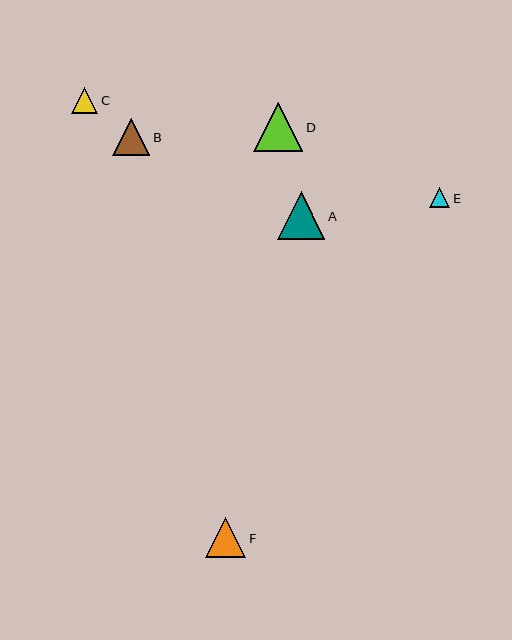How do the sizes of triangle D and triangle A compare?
Triangle D and triangle A are approximately the same size.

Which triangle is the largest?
Triangle D is the largest with a size of approximately 49 pixels.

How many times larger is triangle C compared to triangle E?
Triangle C is approximately 1.3 times the size of triangle E.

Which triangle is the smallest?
Triangle E is the smallest with a size of approximately 21 pixels.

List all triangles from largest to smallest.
From largest to smallest: D, A, F, B, C, E.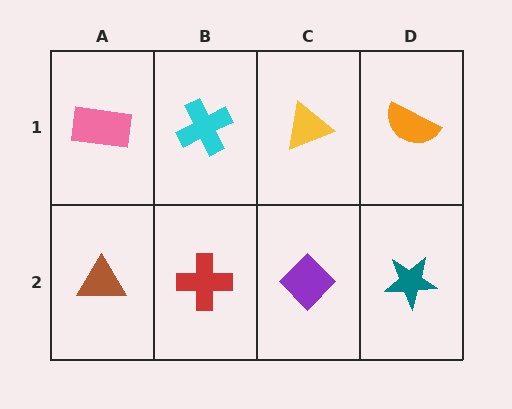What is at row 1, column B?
A cyan cross.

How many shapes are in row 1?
4 shapes.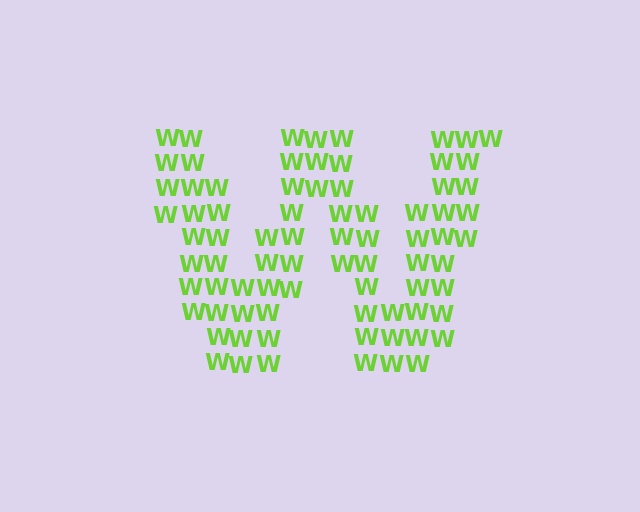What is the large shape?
The large shape is the letter W.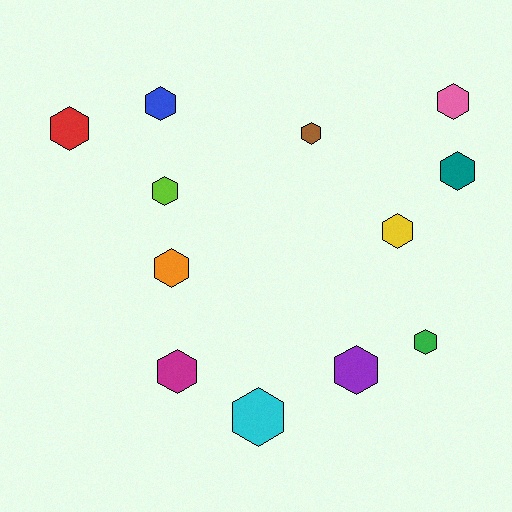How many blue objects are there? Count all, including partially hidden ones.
There is 1 blue object.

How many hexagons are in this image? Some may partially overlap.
There are 12 hexagons.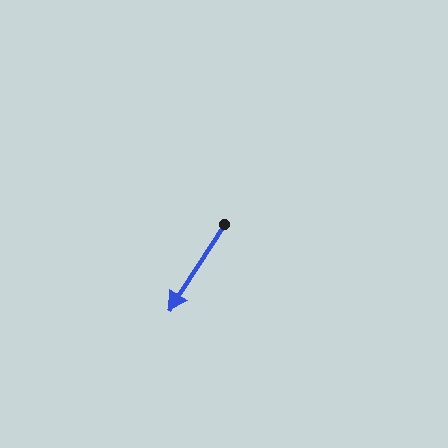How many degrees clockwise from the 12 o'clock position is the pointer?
Approximately 213 degrees.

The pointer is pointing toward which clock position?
Roughly 7 o'clock.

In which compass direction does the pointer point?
Southwest.